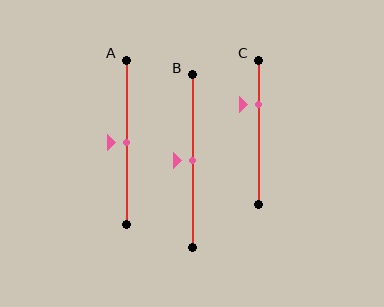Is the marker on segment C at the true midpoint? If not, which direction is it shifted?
No, the marker on segment C is shifted upward by about 19% of the segment length.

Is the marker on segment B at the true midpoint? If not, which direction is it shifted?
Yes, the marker on segment B is at the true midpoint.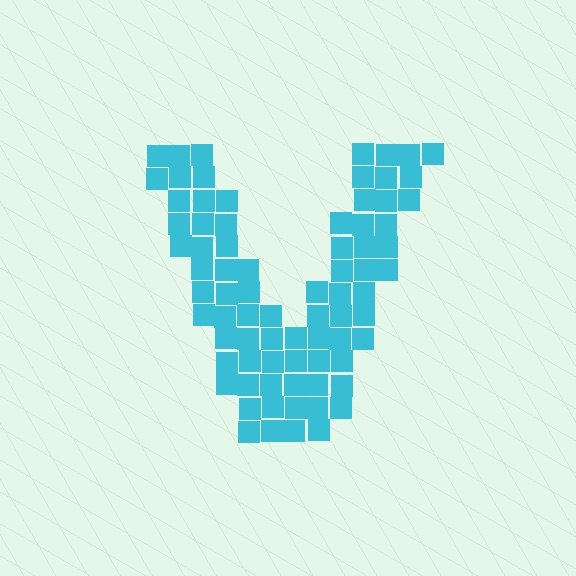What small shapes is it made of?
It is made of small squares.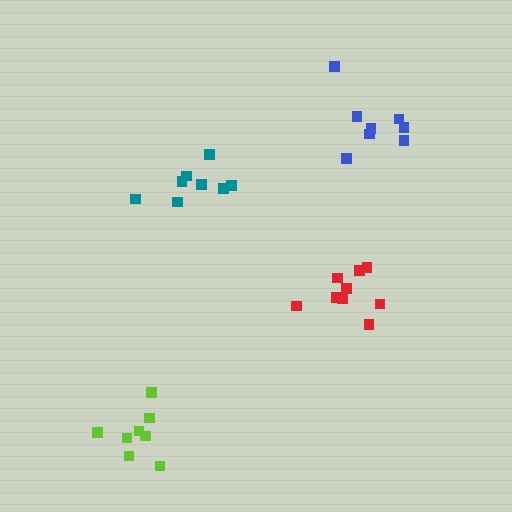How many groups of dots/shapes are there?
There are 4 groups.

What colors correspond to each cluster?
The clusters are colored: blue, lime, red, teal.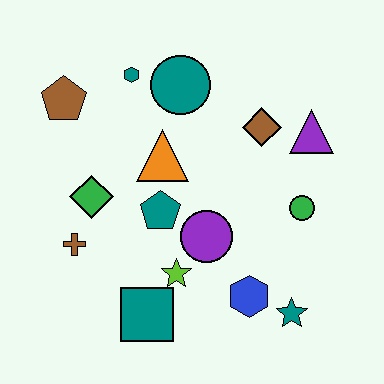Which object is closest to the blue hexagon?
The teal star is closest to the blue hexagon.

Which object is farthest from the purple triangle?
The brown cross is farthest from the purple triangle.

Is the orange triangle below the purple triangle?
Yes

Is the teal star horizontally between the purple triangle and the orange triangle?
Yes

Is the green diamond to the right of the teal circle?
No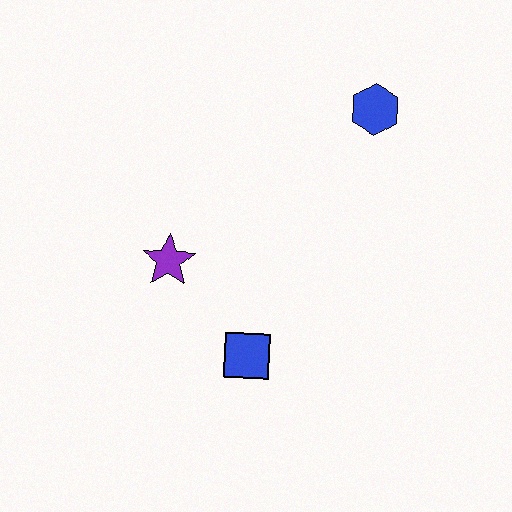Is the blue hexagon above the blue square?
Yes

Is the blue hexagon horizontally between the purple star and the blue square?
No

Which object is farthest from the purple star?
The blue hexagon is farthest from the purple star.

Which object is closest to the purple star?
The blue square is closest to the purple star.